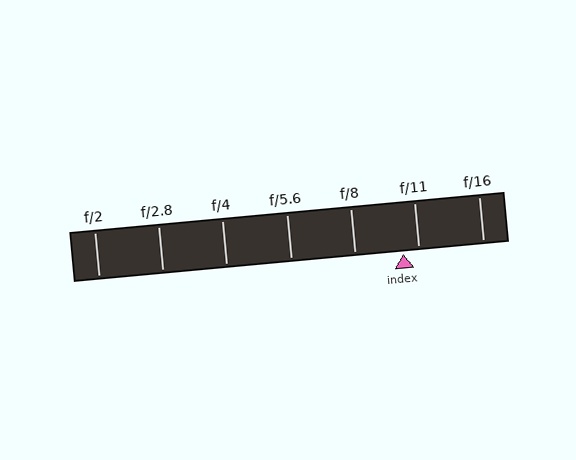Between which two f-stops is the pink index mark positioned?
The index mark is between f/8 and f/11.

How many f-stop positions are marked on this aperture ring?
There are 7 f-stop positions marked.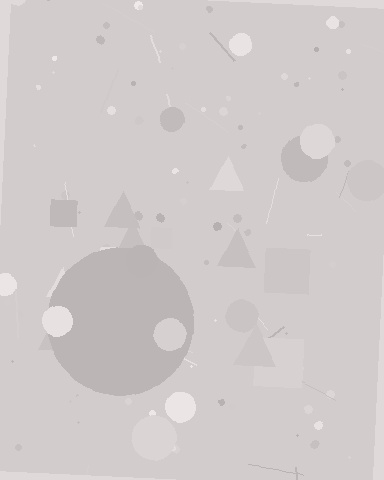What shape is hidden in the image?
A circle is hidden in the image.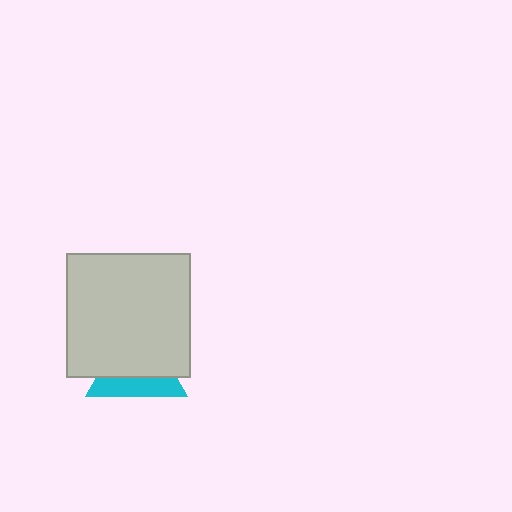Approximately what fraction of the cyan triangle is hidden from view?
Roughly 60% of the cyan triangle is hidden behind the light gray square.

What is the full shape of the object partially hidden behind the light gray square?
The partially hidden object is a cyan triangle.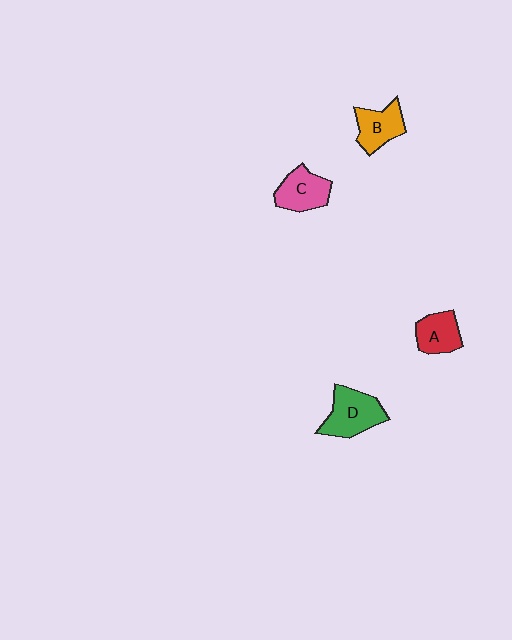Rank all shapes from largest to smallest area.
From largest to smallest: D (green), C (pink), B (orange), A (red).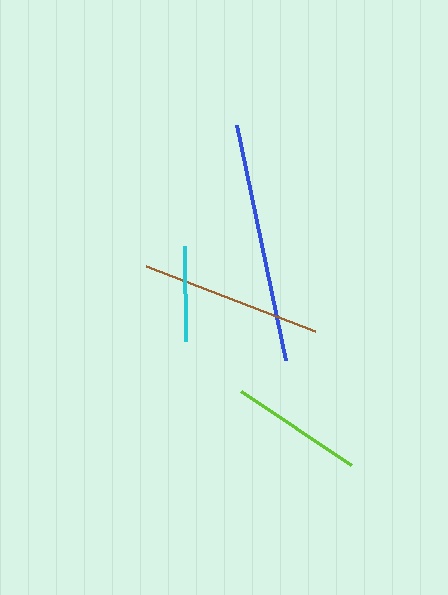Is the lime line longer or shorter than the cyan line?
The lime line is longer than the cyan line.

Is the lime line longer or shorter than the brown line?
The brown line is longer than the lime line.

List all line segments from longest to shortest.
From longest to shortest: blue, brown, lime, cyan.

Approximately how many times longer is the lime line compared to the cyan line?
The lime line is approximately 1.4 times the length of the cyan line.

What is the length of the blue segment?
The blue segment is approximately 240 pixels long.